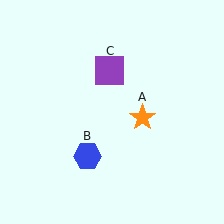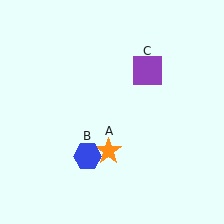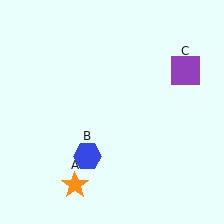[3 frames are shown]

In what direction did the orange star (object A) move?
The orange star (object A) moved down and to the left.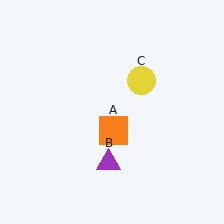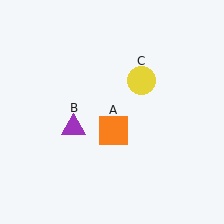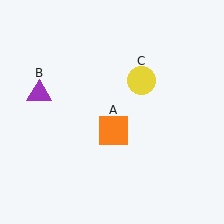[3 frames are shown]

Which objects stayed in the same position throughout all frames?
Orange square (object A) and yellow circle (object C) remained stationary.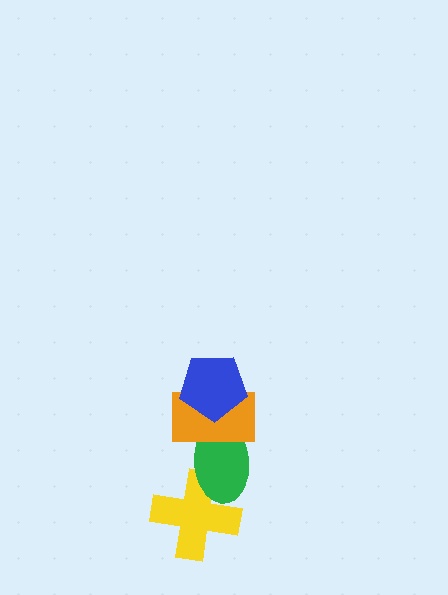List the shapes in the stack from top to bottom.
From top to bottom: the blue pentagon, the orange rectangle, the green ellipse, the yellow cross.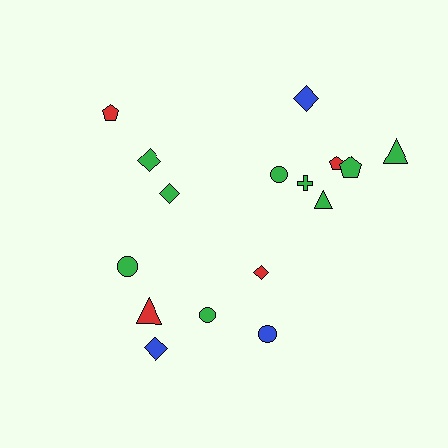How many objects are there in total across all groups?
There are 16 objects.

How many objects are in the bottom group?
There are 6 objects.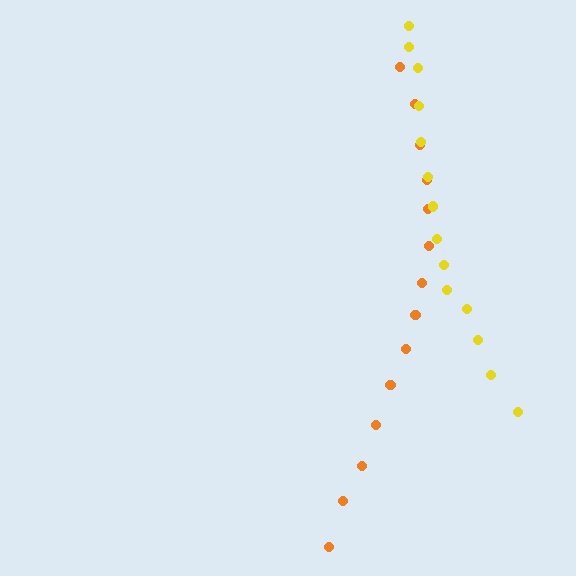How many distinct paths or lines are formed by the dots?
There are 2 distinct paths.